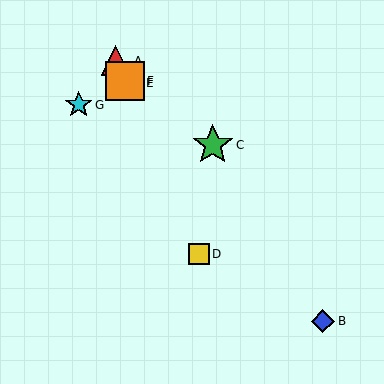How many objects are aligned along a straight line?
4 objects (A, D, E, F) are aligned along a straight line.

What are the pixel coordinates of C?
Object C is at (213, 145).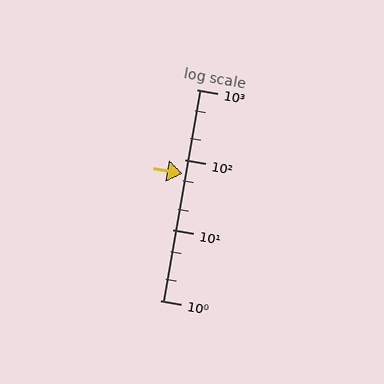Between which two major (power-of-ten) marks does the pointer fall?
The pointer is between 10 and 100.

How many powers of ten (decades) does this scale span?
The scale spans 3 decades, from 1 to 1000.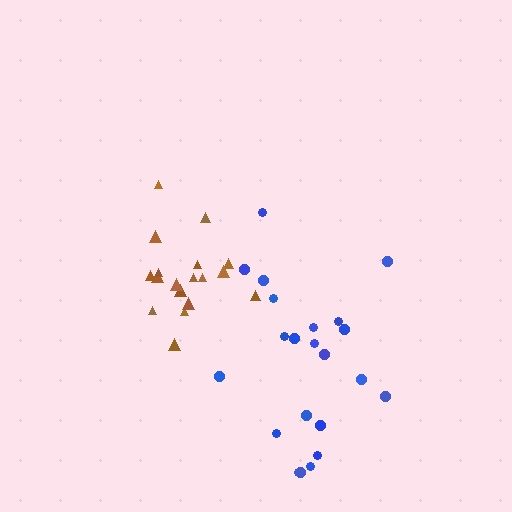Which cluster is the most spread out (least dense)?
Blue.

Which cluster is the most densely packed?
Brown.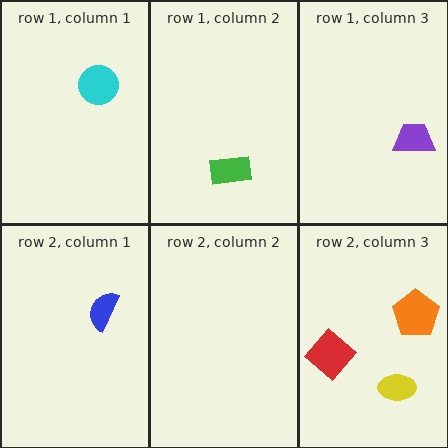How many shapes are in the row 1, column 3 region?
1.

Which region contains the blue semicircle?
The row 2, column 1 region.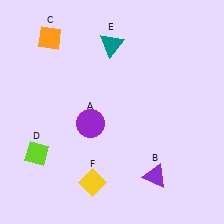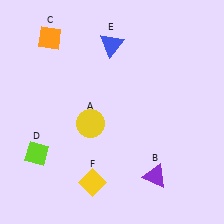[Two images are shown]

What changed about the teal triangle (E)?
In Image 1, E is teal. In Image 2, it changed to blue.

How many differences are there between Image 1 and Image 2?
There are 2 differences between the two images.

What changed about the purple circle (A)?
In Image 1, A is purple. In Image 2, it changed to yellow.